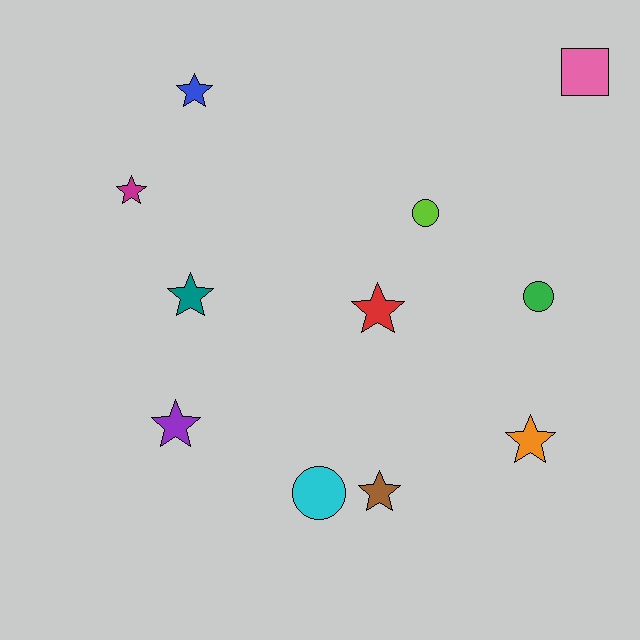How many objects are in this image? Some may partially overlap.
There are 11 objects.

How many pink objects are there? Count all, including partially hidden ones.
There is 1 pink object.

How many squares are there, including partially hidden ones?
There is 1 square.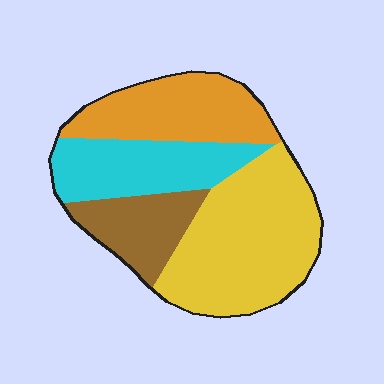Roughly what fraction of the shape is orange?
Orange takes up about one quarter (1/4) of the shape.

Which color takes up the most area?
Yellow, at roughly 40%.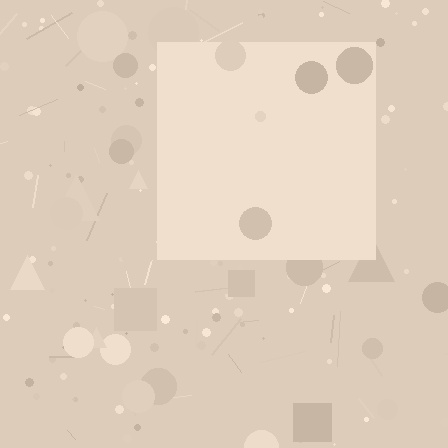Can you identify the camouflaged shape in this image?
The camouflaged shape is a square.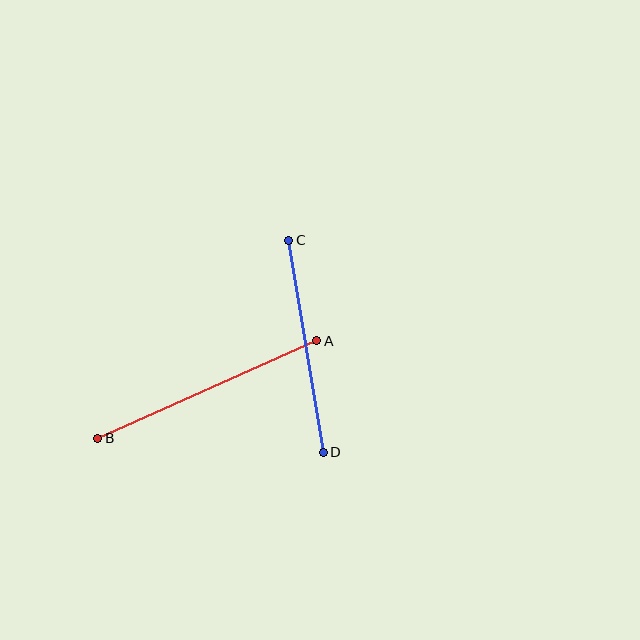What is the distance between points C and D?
The distance is approximately 215 pixels.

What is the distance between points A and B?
The distance is approximately 240 pixels.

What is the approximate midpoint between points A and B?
The midpoint is at approximately (207, 389) pixels.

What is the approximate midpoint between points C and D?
The midpoint is at approximately (306, 346) pixels.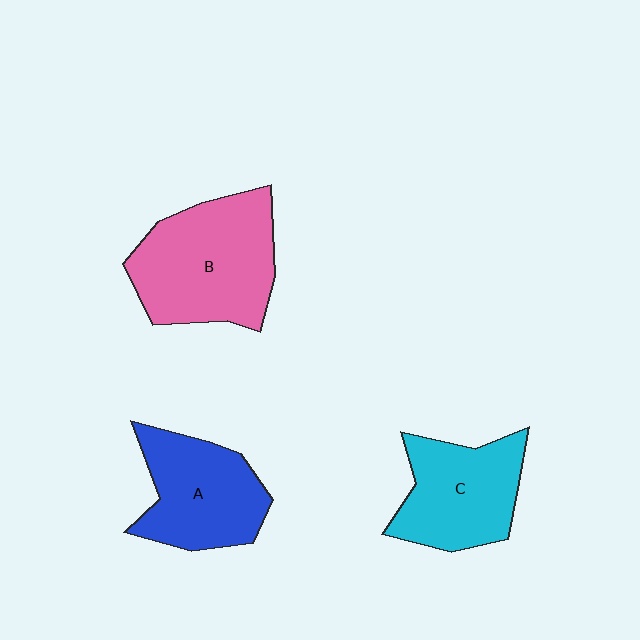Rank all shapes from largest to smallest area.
From largest to smallest: B (pink), A (blue), C (cyan).